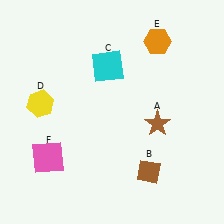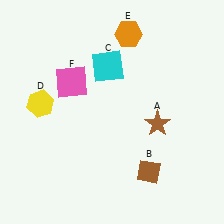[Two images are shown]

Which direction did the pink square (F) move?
The pink square (F) moved up.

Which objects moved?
The objects that moved are: the orange hexagon (E), the pink square (F).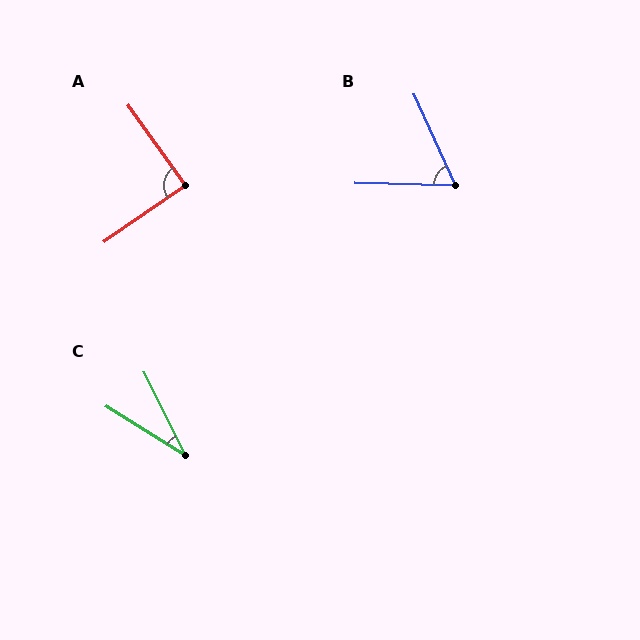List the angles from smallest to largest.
C (32°), B (64°), A (89°).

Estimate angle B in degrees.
Approximately 64 degrees.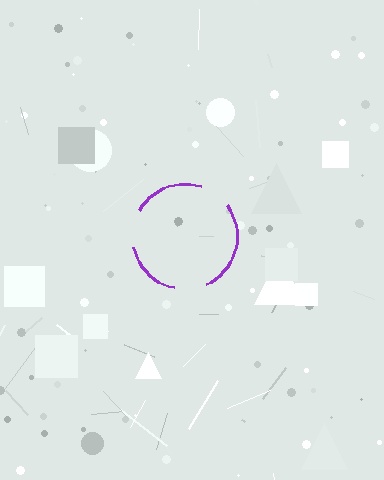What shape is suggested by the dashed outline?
The dashed outline suggests a circle.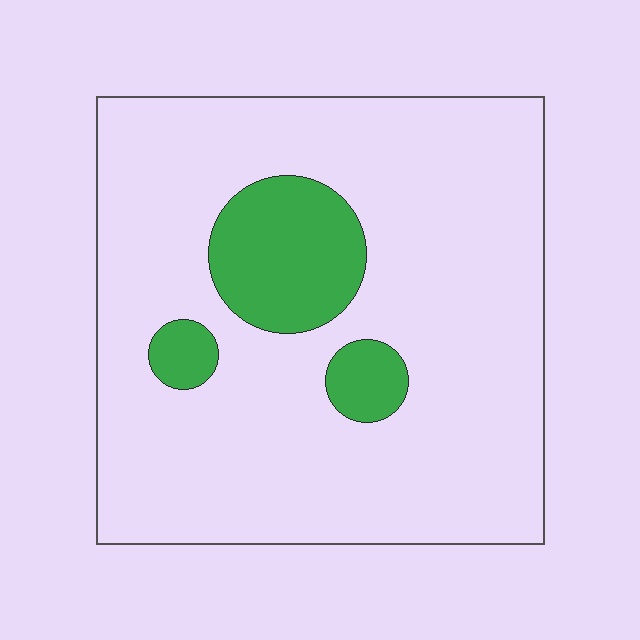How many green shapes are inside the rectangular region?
3.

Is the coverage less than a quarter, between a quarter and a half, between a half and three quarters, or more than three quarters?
Less than a quarter.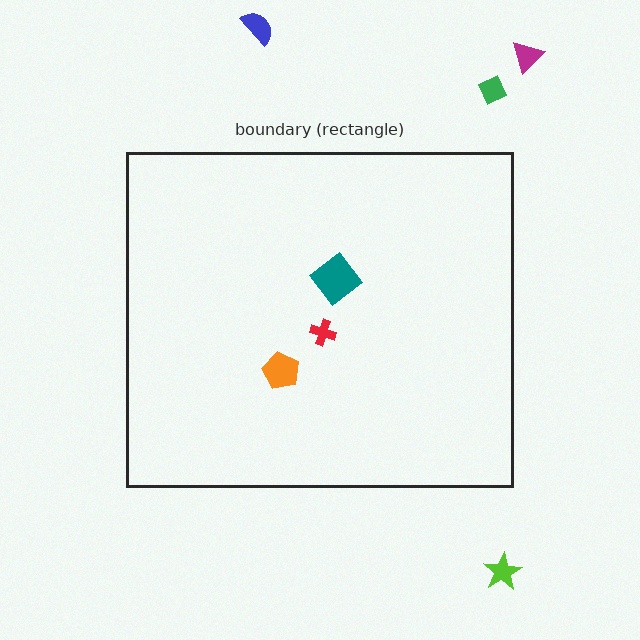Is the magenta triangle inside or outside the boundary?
Outside.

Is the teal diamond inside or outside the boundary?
Inside.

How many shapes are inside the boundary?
3 inside, 4 outside.